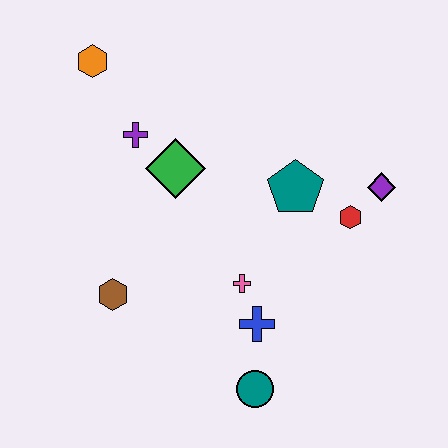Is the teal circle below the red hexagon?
Yes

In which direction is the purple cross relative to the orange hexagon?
The purple cross is below the orange hexagon.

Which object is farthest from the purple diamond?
The orange hexagon is farthest from the purple diamond.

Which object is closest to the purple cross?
The green diamond is closest to the purple cross.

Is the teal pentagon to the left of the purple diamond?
Yes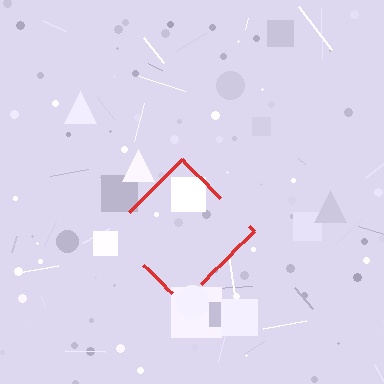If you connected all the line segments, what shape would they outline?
They would outline a diamond.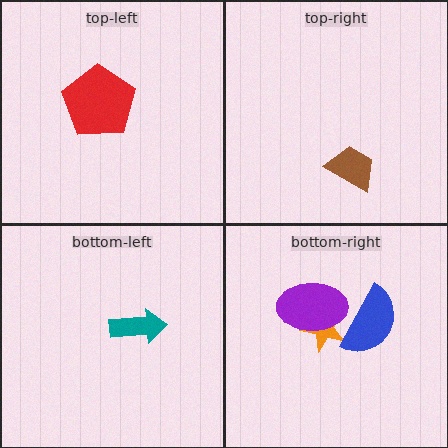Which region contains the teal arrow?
The bottom-left region.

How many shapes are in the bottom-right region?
3.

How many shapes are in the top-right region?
1.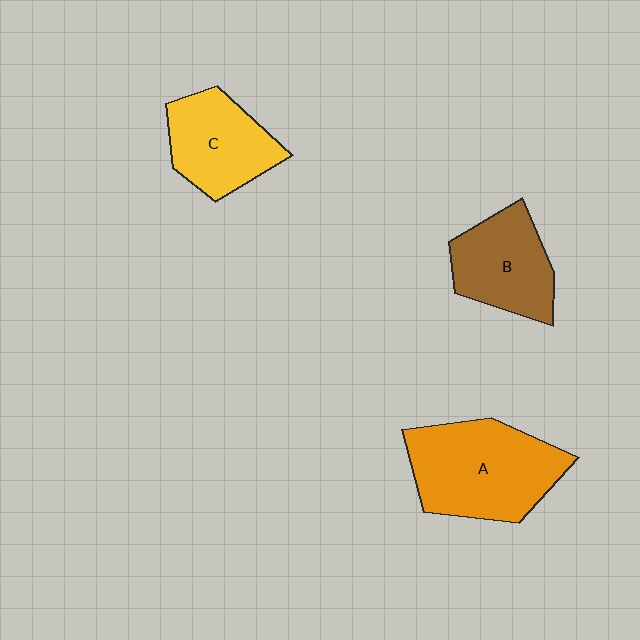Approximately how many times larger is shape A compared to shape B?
Approximately 1.5 times.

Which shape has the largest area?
Shape A (orange).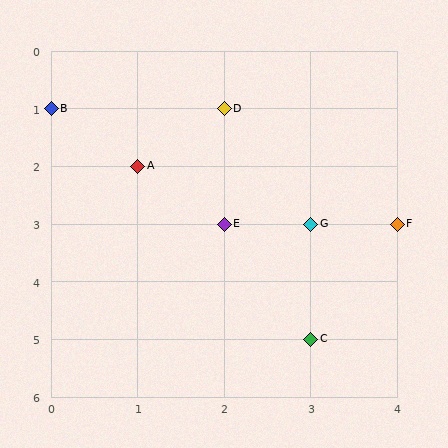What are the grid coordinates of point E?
Point E is at grid coordinates (2, 3).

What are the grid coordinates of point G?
Point G is at grid coordinates (3, 3).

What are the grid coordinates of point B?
Point B is at grid coordinates (0, 1).